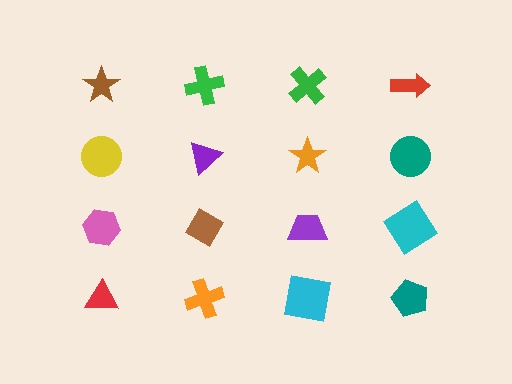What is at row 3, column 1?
A pink hexagon.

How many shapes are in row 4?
4 shapes.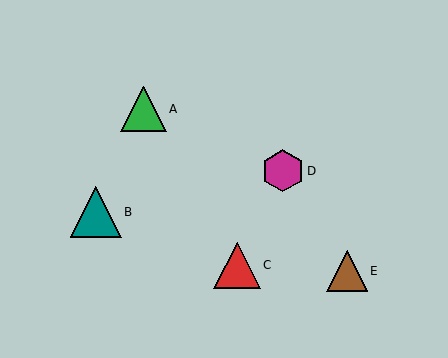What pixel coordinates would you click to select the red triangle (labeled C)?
Click at (237, 265) to select the red triangle C.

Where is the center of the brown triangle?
The center of the brown triangle is at (347, 271).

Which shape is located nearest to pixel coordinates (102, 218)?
The teal triangle (labeled B) at (96, 212) is nearest to that location.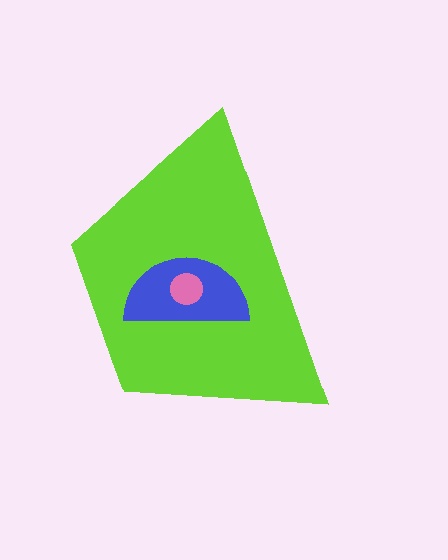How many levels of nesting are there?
3.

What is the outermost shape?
The lime trapezoid.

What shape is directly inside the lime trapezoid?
The blue semicircle.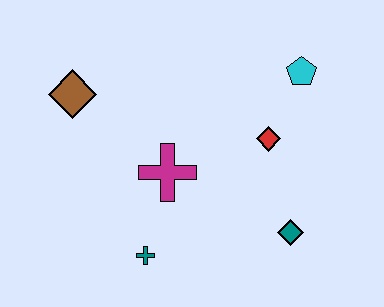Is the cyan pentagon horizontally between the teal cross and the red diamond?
No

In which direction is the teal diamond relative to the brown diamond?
The teal diamond is to the right of the brown diamond.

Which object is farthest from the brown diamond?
The teal diamond is farthest from the brown diamond.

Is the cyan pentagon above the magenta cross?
Yes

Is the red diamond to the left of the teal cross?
No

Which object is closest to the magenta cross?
The teal cross is closest to the magenta cross.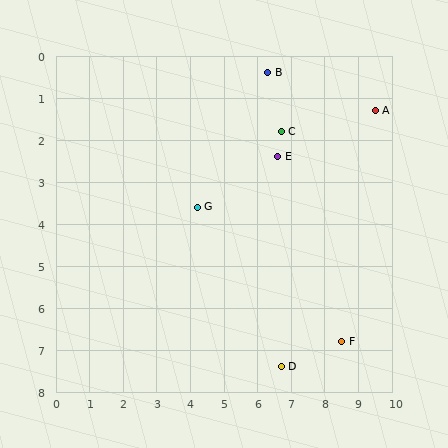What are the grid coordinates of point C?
Point C is at approximately (6.7, 1.8).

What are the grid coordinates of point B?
Point B is at approximately (6.3, 0.4).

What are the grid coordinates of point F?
Point F is at approximately (8.5, 6.8).